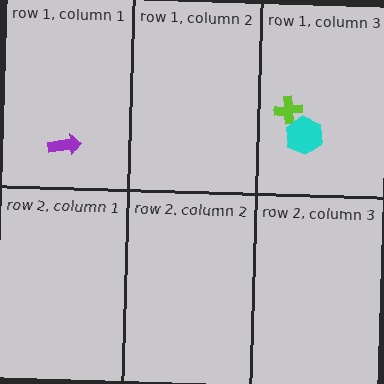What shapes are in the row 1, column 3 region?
The lime cross, the cyan hexagon.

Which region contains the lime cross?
The row 1, column 3 region.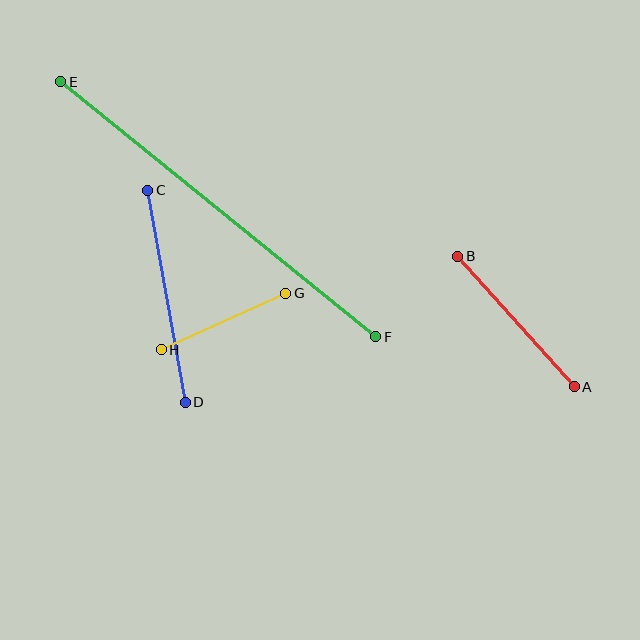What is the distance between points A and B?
The distance is approximately 175 pixels.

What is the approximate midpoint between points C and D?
The midpoint is at approximately (167, 296) pixels.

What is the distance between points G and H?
The distance is approximately 137 pixels.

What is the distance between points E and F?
The distance is approximately 405 pixels.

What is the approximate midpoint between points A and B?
The midpoint is at approximately (516, 321) pixels.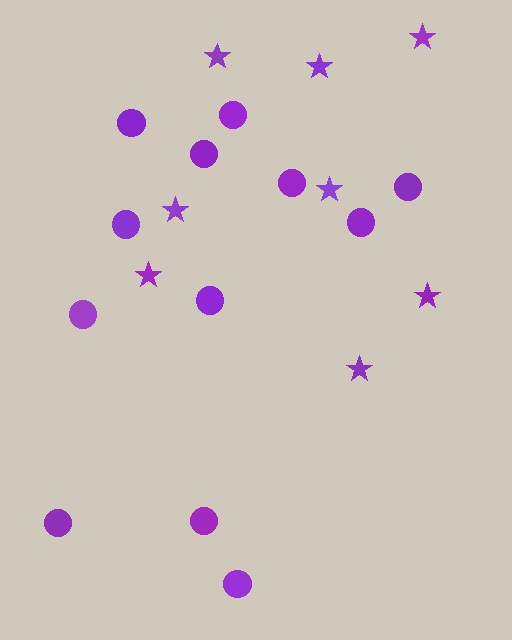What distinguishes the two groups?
There are 2 groups: one group of stars (8) and one group of circles (12).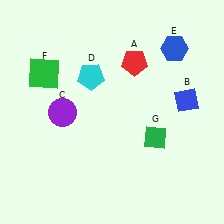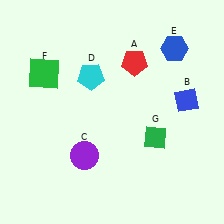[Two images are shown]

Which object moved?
The purple circle (C) moved down.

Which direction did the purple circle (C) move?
The purple circle (C) moved down.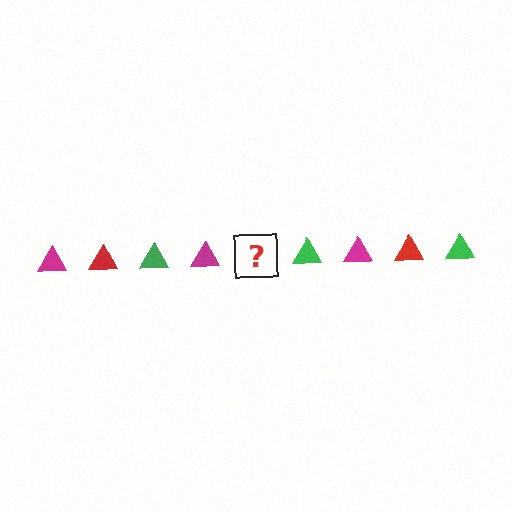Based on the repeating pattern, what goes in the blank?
The blank should be a red triangle.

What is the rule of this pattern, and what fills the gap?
The rule is that the pattern cycles through magenta, red, green triangles. The gap should be filled with a red triangle.